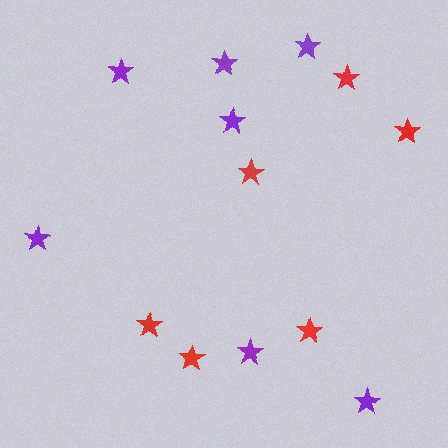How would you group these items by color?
There are 2 groups: one group of red stars (6) and one group of purple stars (7).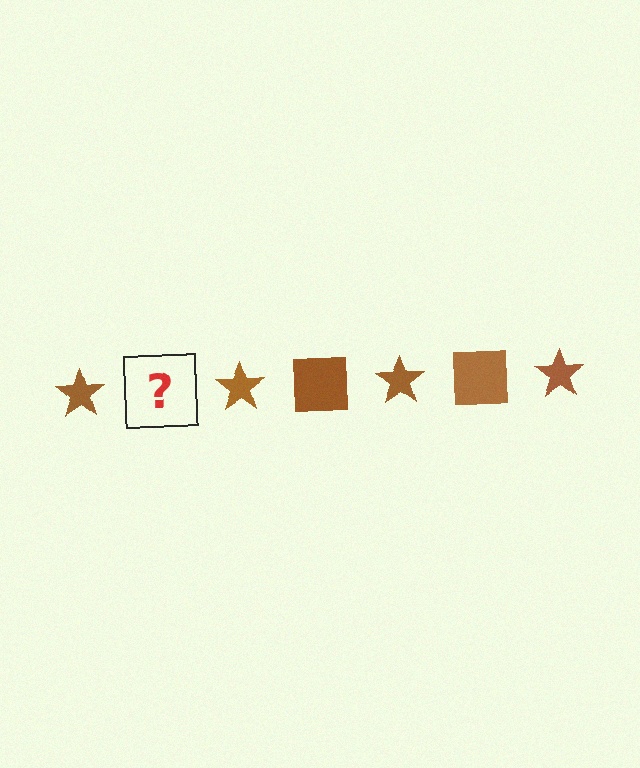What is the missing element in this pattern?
The missing element is a brown square.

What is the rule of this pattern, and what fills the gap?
The rule is that the pattern cycles through star, square shapes in brown. The gap should be filled with a brown square.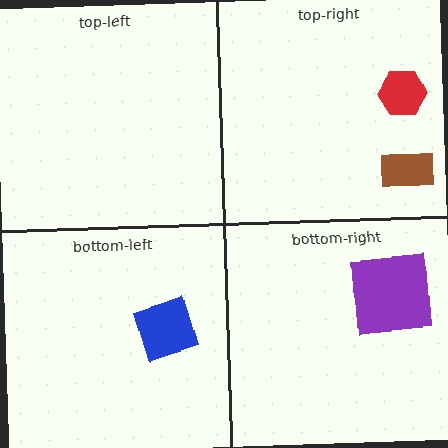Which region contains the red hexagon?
The top-right region.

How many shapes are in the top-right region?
2.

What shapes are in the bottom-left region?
The blue diamond.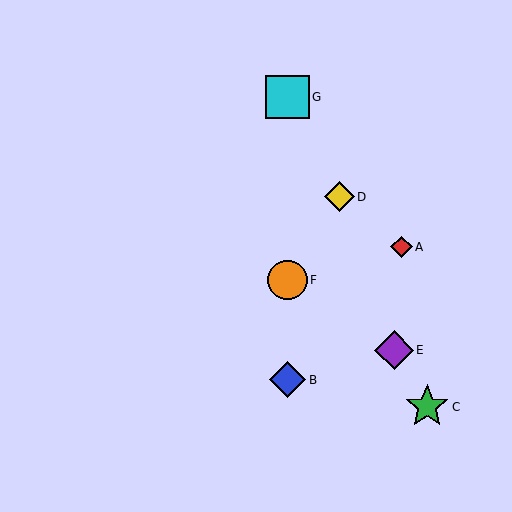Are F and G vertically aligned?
Yes, both are at x≈287.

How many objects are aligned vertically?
3 objects (B, F, G) are aligned vertically.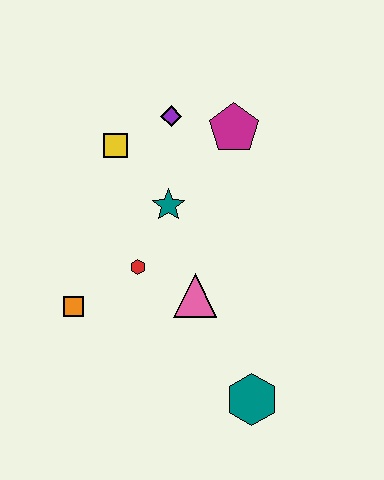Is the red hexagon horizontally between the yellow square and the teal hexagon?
Yes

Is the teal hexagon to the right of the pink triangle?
Yes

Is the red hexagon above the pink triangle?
Yes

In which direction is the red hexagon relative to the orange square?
The red hexagon is to the right of the orange square.